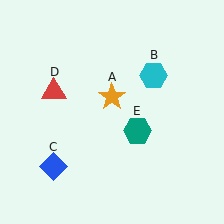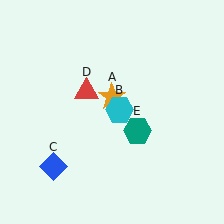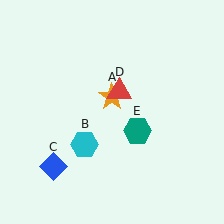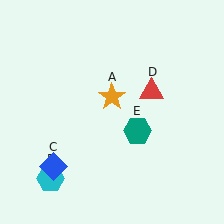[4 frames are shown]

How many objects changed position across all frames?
2 objects changed position: cyan hexagon (object B), red triangle (object D).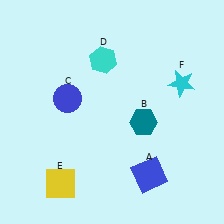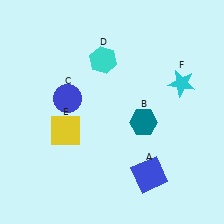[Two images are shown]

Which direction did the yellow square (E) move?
The yellow square (E) moved up.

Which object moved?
The yellow square (E) moved up.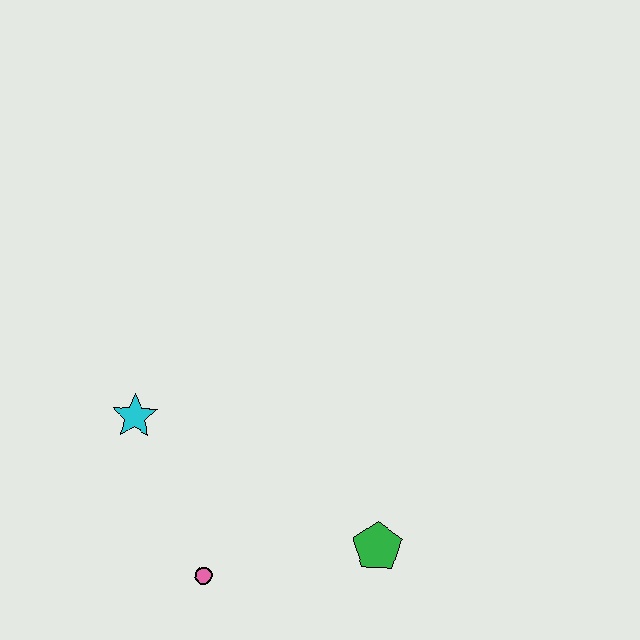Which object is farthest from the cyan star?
The green pentagon is farthest from the cyan star.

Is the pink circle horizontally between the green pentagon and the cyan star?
Yes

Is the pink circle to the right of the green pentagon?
No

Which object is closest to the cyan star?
The pink circle is closest to the cyan star.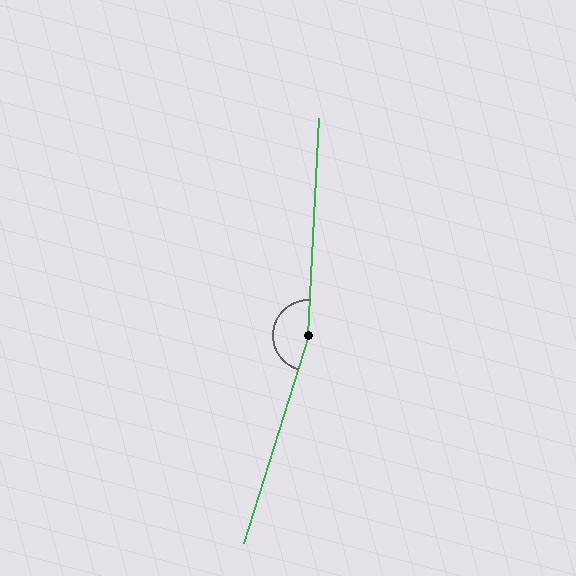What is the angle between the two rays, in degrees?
Approximately 165 degrees.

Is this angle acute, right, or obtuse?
It is obtuse.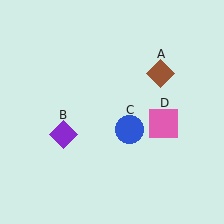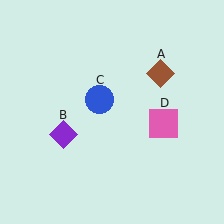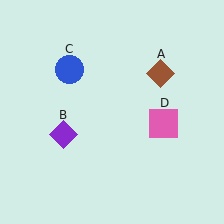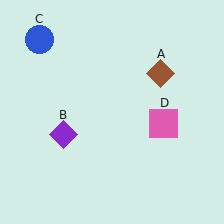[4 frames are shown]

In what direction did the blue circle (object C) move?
The blue circle (object C) moved up and to the left.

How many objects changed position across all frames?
1 object changed position: blue circle (object C).